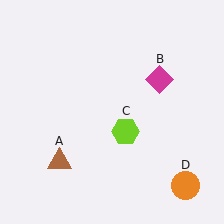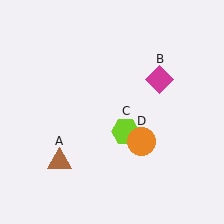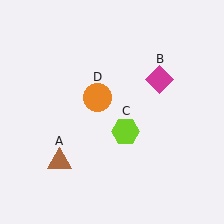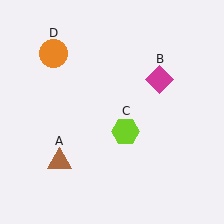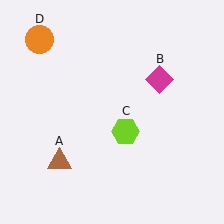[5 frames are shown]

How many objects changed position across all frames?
1 object changed position: orange circle (object D).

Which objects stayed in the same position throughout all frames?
Brown triangle (object A) and magenta diamond (object B) and lime hexagon (object C) remained stationary.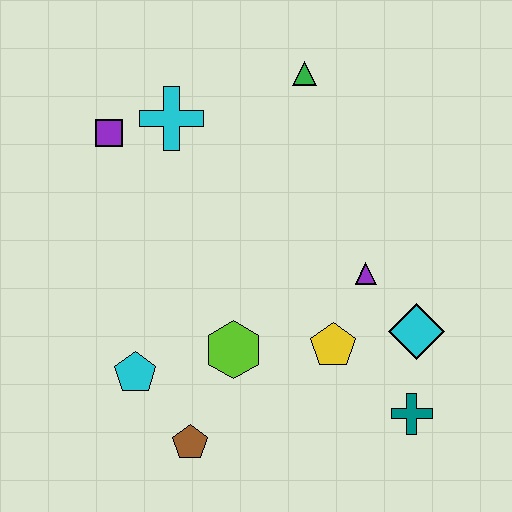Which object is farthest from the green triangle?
The brown pentagon is farthest from the green triangle.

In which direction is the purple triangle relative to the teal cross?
The purple triangle is above the teal cross.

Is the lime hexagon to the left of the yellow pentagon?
Yes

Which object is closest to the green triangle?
The cyan cross is closest to the green triangle.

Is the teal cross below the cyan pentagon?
Yes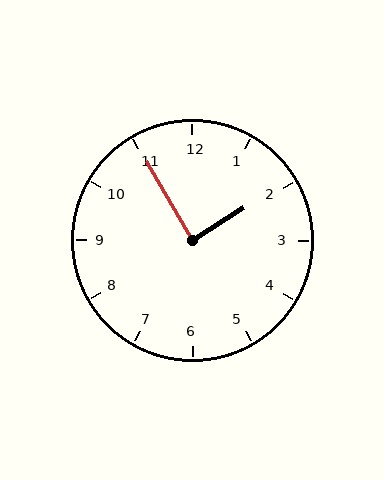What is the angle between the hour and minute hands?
Approximately 88 degrees.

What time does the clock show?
1:55.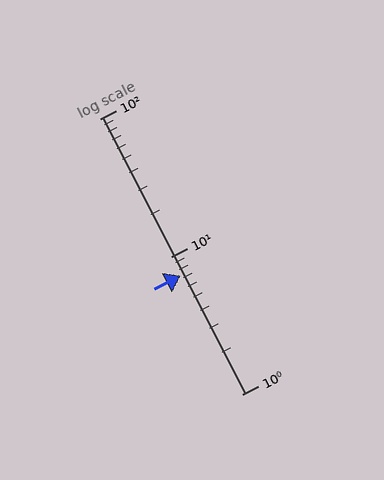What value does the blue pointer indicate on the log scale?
The pointer indicates approximately 7.3.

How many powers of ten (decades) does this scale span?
The scale spans 2 decades, from 1 to 100.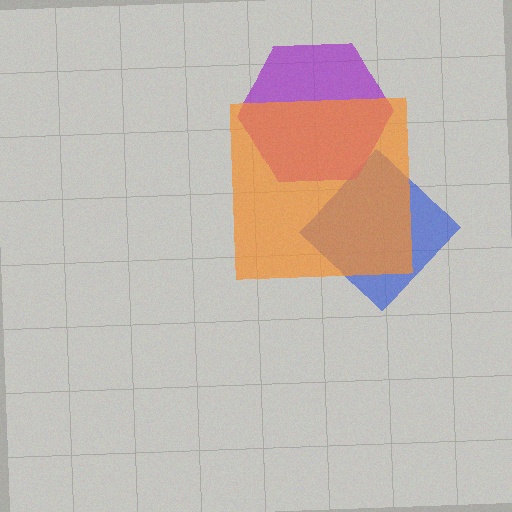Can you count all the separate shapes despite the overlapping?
Yes, there are 3 separate shapes.